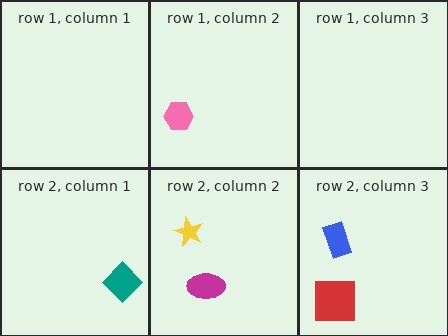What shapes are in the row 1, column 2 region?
The pink hexagon.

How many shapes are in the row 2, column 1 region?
1.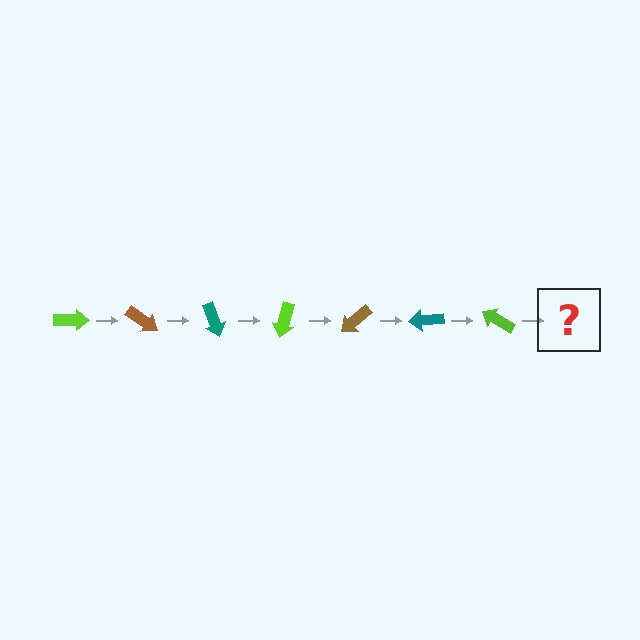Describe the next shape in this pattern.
It should be a brown arrow, rotated 245 degrees from the start.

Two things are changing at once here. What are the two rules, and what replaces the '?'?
The two rules are that it rotates 35 degrees each step and the color cycles through lime, brown, and teal. The '?' should be a brown arrow, rotated 245 degrees from the start.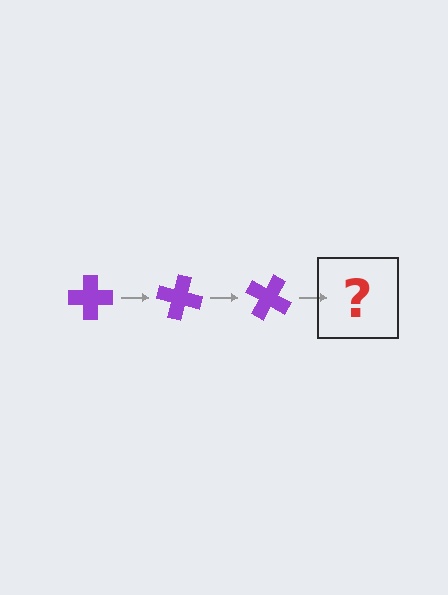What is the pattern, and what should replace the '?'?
The pattern is that the cross rotates 15 degrees each step. The '?' should be a purple cross rotated 45 degrees.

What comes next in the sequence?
The next element should be a purple cross rotated 45 degrees.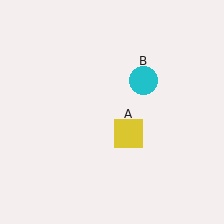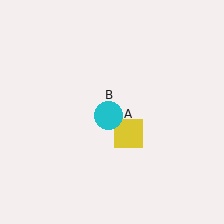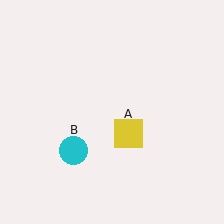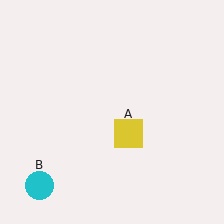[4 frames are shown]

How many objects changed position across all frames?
1 object changed position: cyan circle (object B).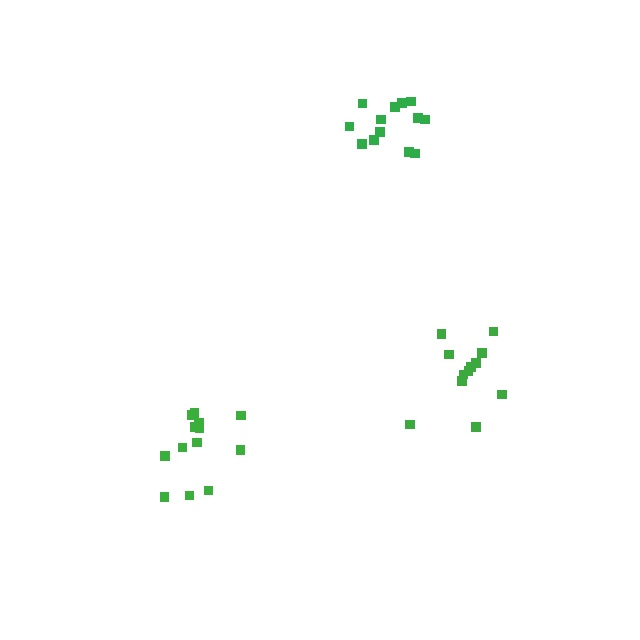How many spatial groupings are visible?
There are 3 spatial groupings.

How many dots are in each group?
Group 1: 13 dots, Group 2: 13 dots, Group 3: 13 dots (39 total).